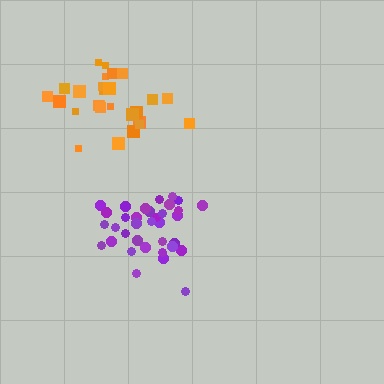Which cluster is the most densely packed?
Purple.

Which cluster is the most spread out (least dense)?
Orange.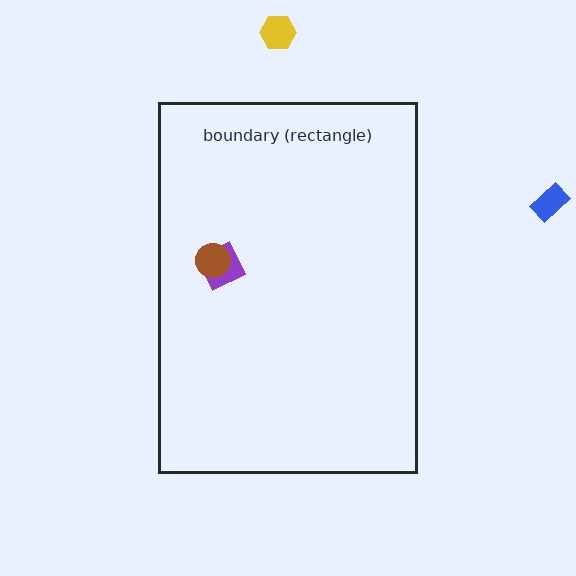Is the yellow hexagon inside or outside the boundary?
Outside.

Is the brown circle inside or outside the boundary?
Inside.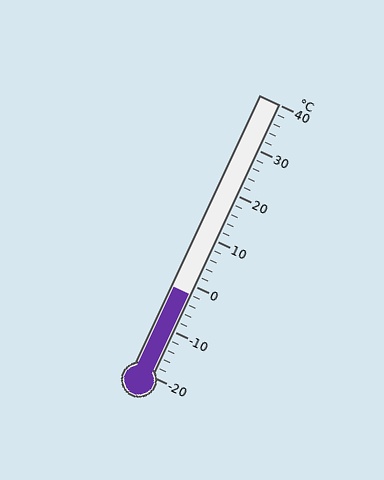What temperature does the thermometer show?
The thermometer shows approximately -2°C.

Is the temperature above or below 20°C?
The temperature is below 20°C.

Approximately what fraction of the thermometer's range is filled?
The thermometer is filled to approximately 30% of its range.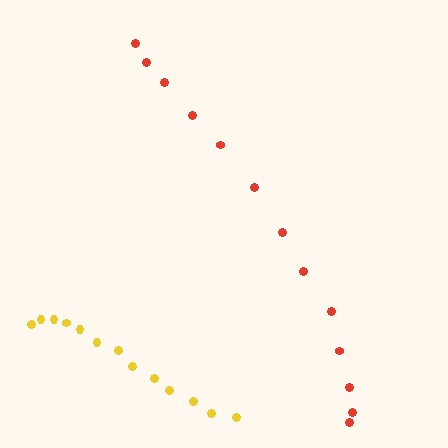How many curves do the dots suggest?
There are 2 distinct paths.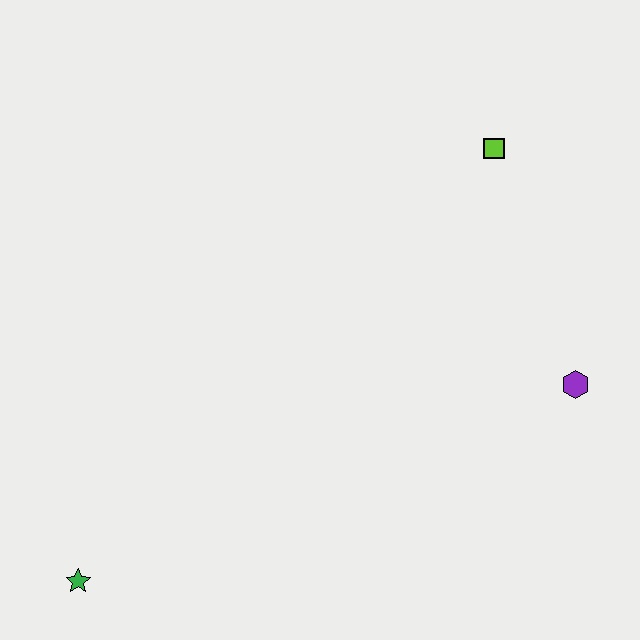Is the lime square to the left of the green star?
No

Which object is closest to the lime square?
The purple hexagon is closest to the lime square.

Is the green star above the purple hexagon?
No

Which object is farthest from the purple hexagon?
The green star is farthest from the purple hexagon.